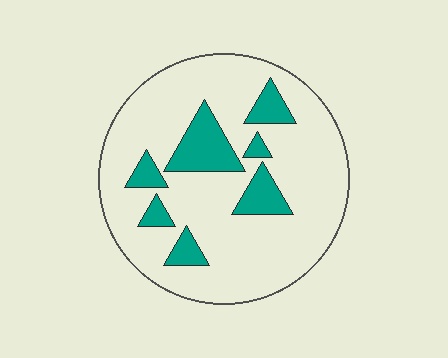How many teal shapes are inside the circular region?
7.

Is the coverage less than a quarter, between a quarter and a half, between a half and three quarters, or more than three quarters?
Less than a quarter.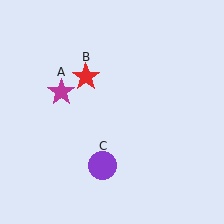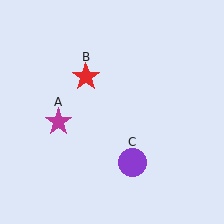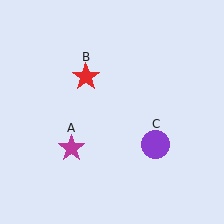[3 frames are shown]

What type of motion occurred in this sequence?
The magenta star (object A), purple circle (object C) rotated counterclockwise around the center of the scene.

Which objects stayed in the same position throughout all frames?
Red star (object B) remained stationary.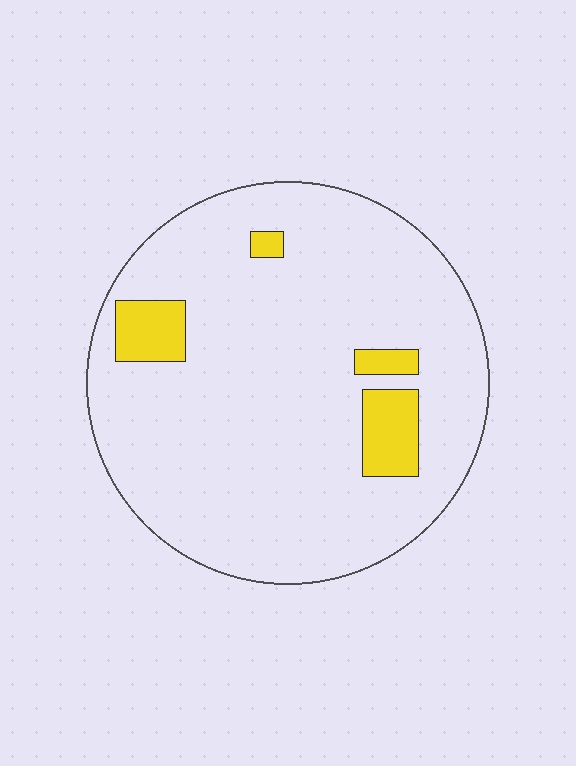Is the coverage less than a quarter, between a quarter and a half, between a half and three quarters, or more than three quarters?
Less than a quarter.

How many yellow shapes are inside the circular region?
4.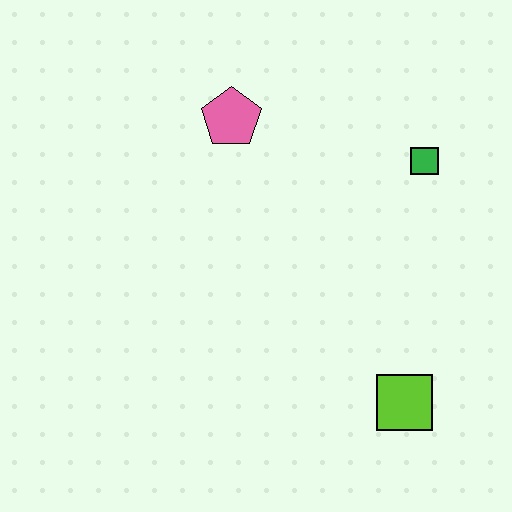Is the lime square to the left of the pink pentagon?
No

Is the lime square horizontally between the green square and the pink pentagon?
Yes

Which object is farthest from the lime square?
The pink pentagon is farthest from the lime square.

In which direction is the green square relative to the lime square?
The green square is above the lime square.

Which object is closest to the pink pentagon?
The green square is closest to the pink pentagon.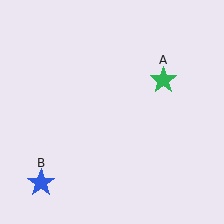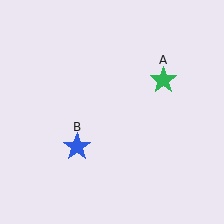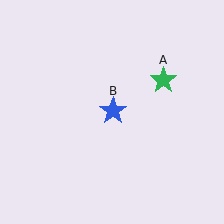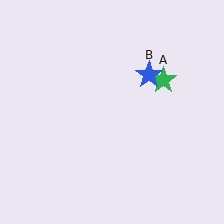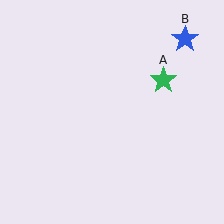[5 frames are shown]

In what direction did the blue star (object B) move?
The blue star (object B) moved up and to the right.